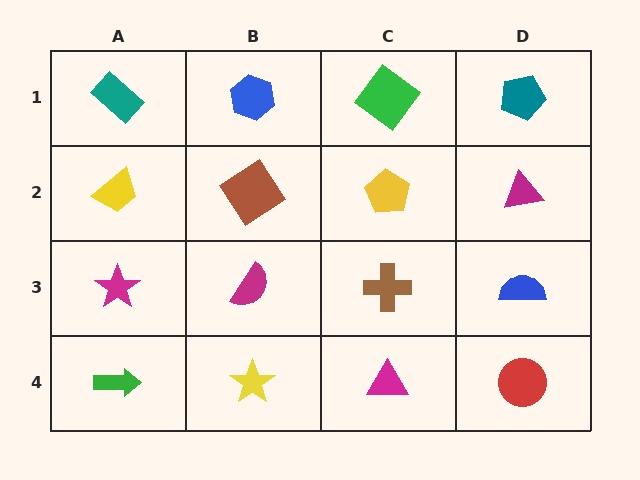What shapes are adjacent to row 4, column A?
A magenta star (row 3, column A), a yellow star (row 4, column B).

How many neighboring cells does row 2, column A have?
3.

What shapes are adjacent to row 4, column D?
A blue semicircle (row 3, column D), a magenta triangle (row 4, column C).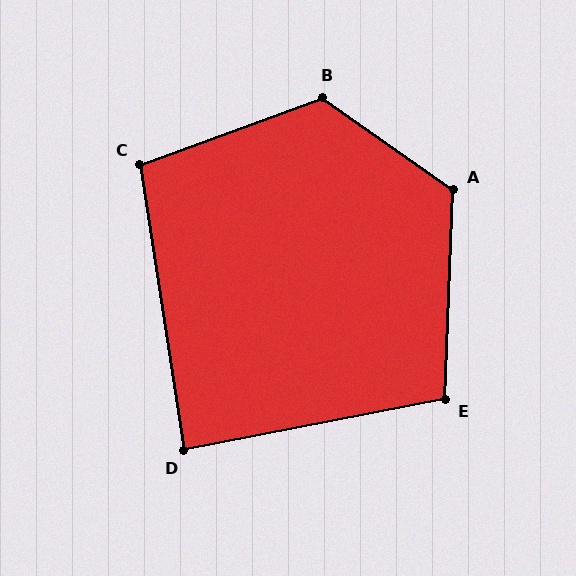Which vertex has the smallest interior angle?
D, at approximately 88 degrees.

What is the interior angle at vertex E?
Approximately 103 degrees (obtuse).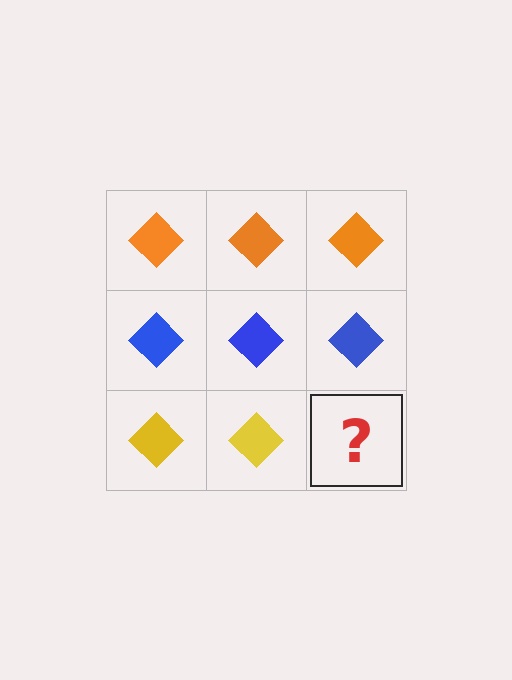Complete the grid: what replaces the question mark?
The question mark should be replaced with a yellow diamond.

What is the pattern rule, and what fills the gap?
The rule is that each row has a consistent color. The gap should be filled with a yellow diamond.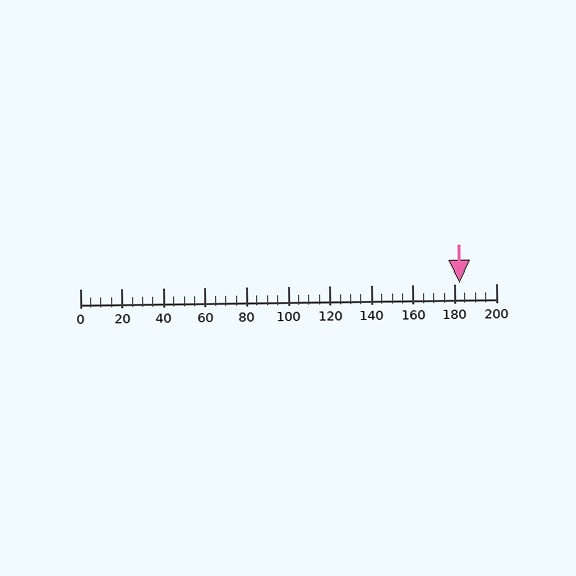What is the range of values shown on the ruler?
The ruler shows values from 0 to 200.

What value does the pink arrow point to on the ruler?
The pink arrow points to approximately 182.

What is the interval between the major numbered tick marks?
The major tick marks are spaced 20 units apart.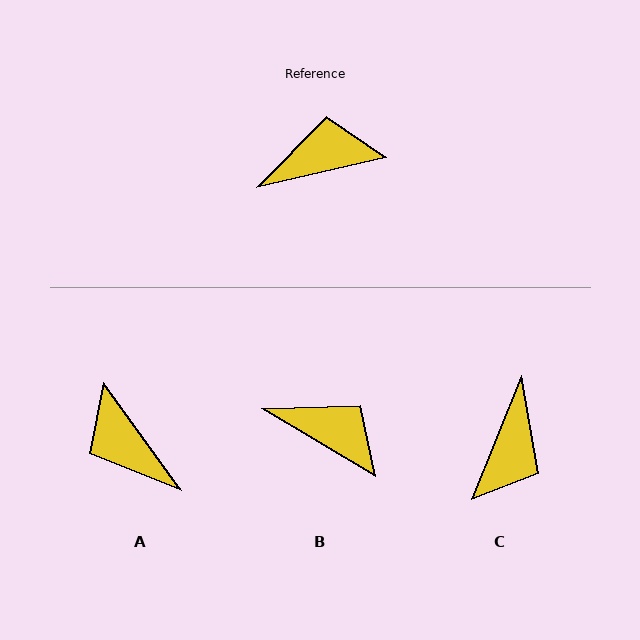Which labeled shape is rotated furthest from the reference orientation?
C, about 125 degrees away.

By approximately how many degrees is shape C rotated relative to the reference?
Approximately 125 degrees clockwise.